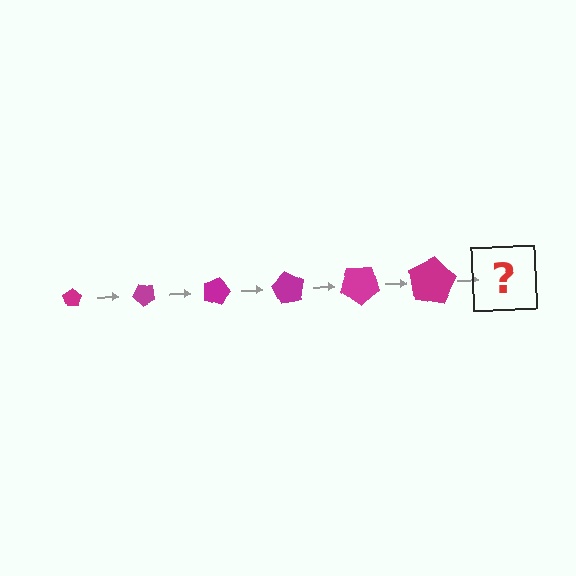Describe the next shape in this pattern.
It should be a pentagon, larger than the previous one and rotated 270 degrees from the start.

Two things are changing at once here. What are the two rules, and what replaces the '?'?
The two rules are that the pentagon grows larger each step and it rotates 45 degrees each step. The '?' should be a pentagon, larger than the previous one and rotated 270 degrees from the start.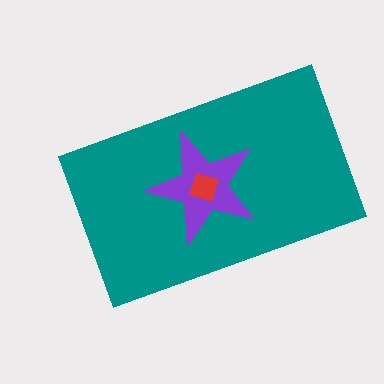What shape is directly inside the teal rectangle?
The purple star.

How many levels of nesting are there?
3.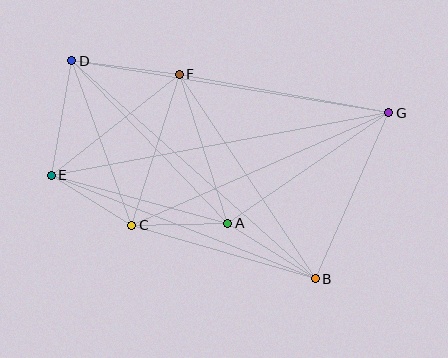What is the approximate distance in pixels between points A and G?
The distance between A and G is approximately 195 pixels.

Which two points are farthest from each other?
Points E and G are farthest from each other.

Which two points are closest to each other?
Points C and E are closest to each other.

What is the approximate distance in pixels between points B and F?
The distance between B and F is approximately 246 pixels.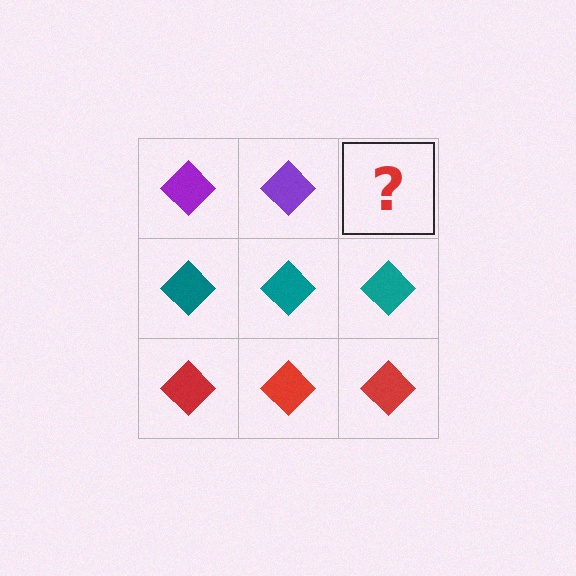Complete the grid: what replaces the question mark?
The question mark should be replaced with a purple diamond.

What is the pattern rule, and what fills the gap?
The rule is that each row has a consistent color. The gap should be filled with a purple diamond.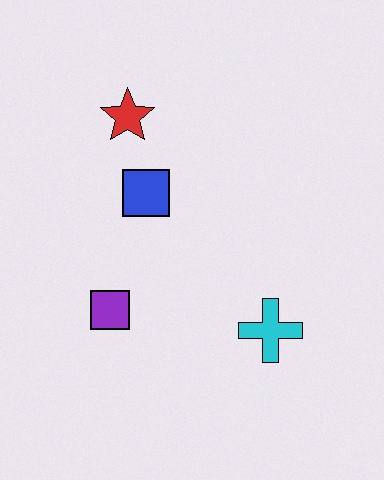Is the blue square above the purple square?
Yes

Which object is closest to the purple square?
The blue square is closest to the purple square.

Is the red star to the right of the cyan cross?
No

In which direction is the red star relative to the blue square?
The red star is above the blue square.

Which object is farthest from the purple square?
The red star is farthest from the purple square.